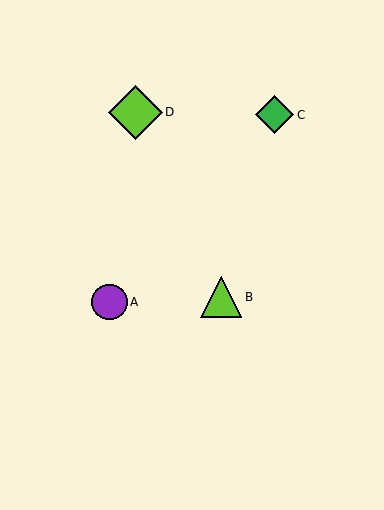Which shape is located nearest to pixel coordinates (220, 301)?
The lime triangle (labeled B) at (221, 297) is nearest to that location.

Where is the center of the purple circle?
The center of the purple circle is at (109, 302).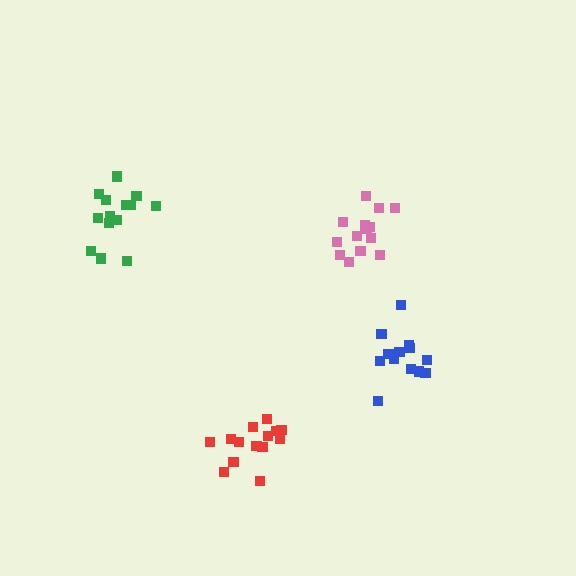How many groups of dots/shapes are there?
There are 4 groups.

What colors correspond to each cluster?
The clusters are colored: pink, green, red, blue.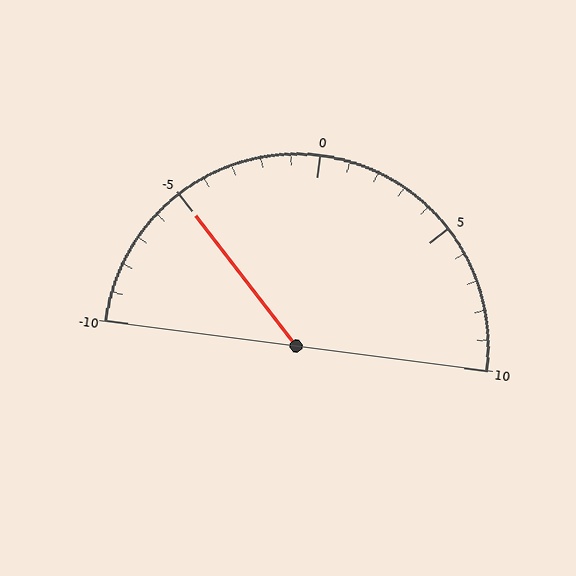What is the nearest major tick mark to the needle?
The nearest major tick mark is -5.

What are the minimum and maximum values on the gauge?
The gauge ranges from -10 to 10.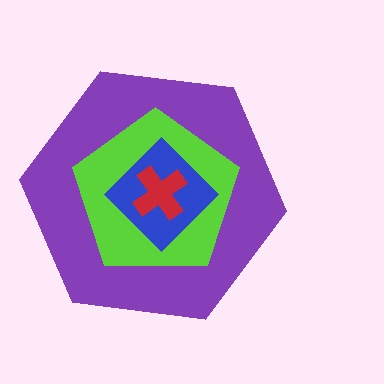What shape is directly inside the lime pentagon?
The blue diamond.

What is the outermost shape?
The purple hexagon.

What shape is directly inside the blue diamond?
The red cross.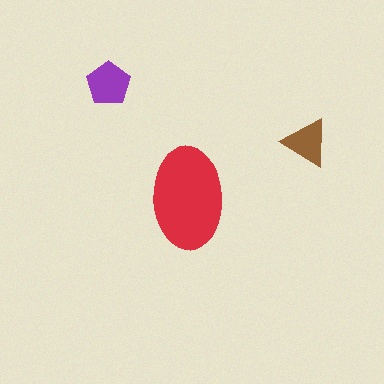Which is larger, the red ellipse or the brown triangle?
The red ellipse.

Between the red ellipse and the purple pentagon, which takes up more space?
The red ellipse.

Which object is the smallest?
The brown triangle.